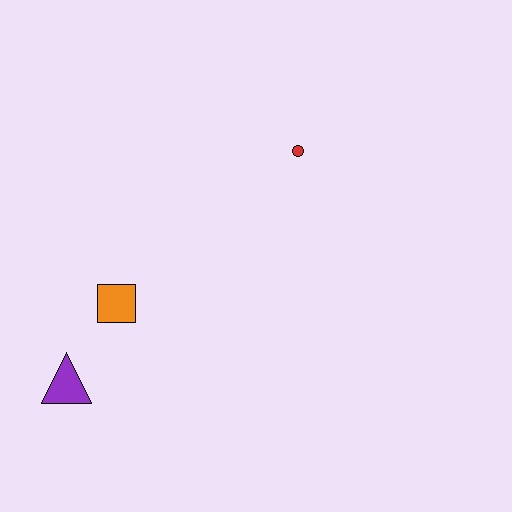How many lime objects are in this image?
There are no lime objects.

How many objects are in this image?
There are 3 objects.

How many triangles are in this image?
There is 1 triangle.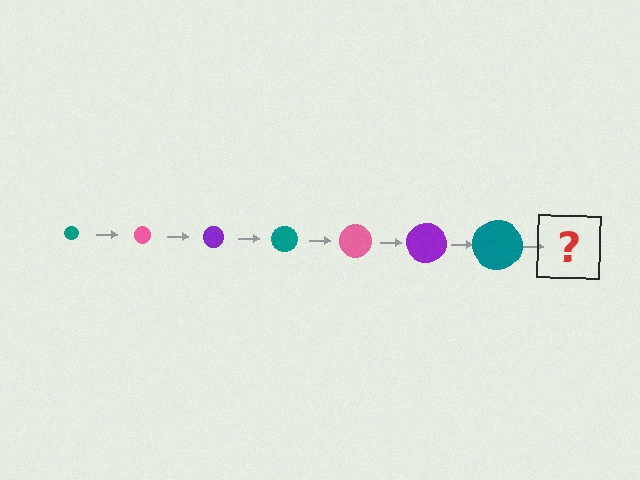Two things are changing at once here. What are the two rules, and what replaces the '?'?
The two rules are that the circle grows larger each step and the color cycles through teal, pink, and purple. The '?' should be a pink circle, larger than the previous one.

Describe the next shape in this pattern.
It should be a pink circle, larger than the previous one.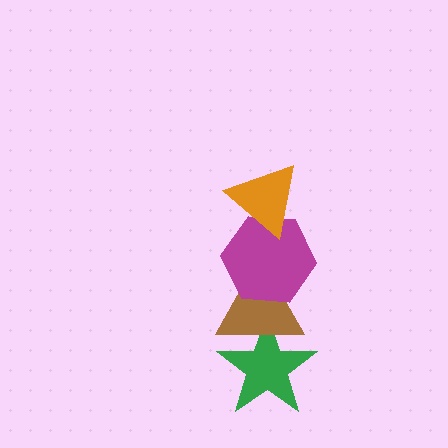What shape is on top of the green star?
The brown triangle is on top of the green star.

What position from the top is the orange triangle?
The orange triangle is 1st from the top.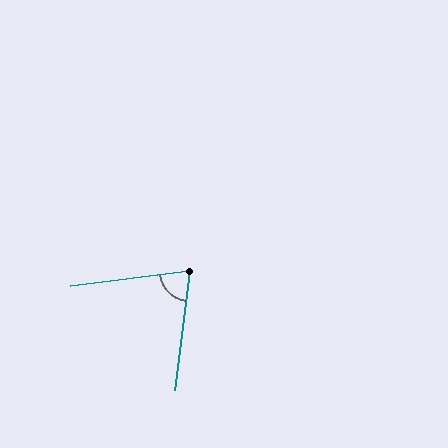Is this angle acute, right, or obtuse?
It is acute.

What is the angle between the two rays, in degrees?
Approximately 76 degrees.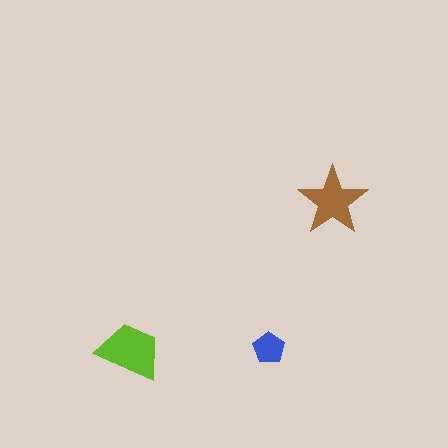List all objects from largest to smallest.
The lime trapezoid, the brown star, the blue pentagon.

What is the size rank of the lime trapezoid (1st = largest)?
1st.